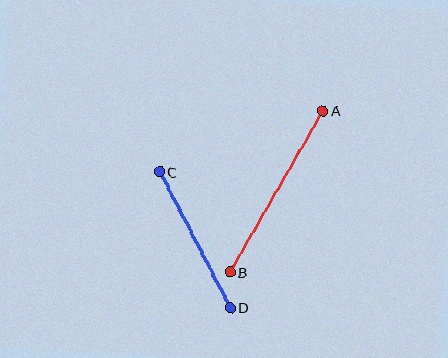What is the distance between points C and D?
The distance is approximately 153 pixels.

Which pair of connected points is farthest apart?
Points A and B are farthest apart.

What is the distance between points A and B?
The distance is approximately 186 pixels.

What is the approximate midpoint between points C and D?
The midpoint is at approximately (195, 240) pixels.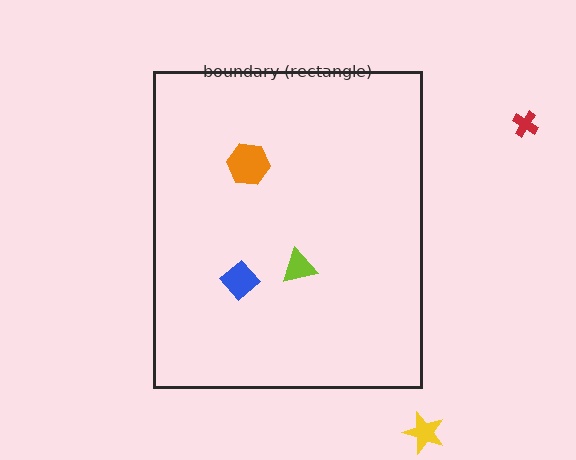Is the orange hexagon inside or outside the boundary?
Inside.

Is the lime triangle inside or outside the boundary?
Inside.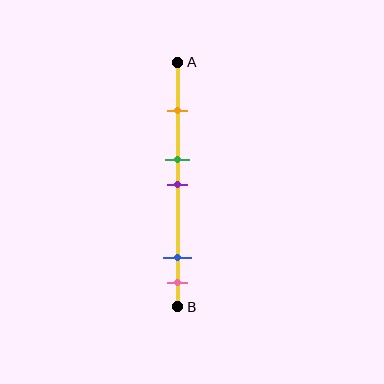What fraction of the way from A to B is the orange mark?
The orange mark is approximately 20% (0.2) of the way from A to B.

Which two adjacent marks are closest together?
The green and purple marks are the closest adjacent pair.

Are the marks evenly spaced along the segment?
No, the marks are not evenly spaced.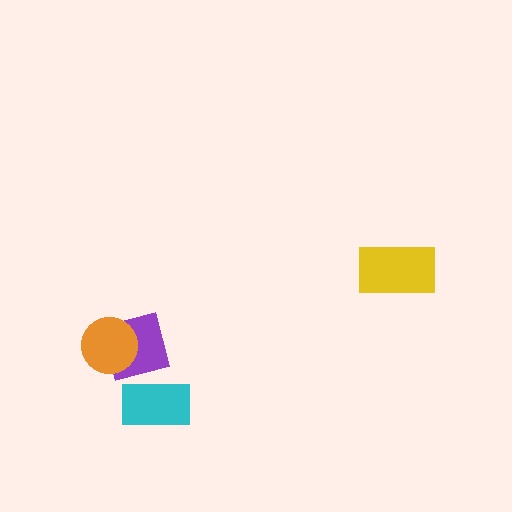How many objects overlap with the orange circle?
1 object overlaps with the orange circle.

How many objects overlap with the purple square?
2 objects overlap with the purple square.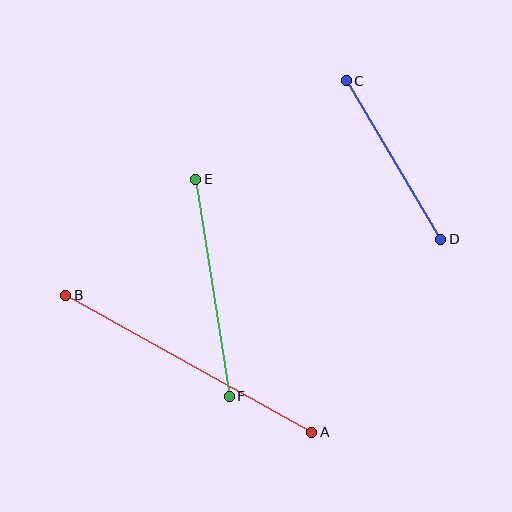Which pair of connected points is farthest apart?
Points A and B are farthest apart.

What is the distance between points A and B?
The distance is approximately 281 pixels.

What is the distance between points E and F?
The distance is approximately 219 pixels.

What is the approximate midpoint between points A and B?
The midpoint is at approximately (189, 364) pixels.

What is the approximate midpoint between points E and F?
The midpoint is at approximately (213, 288) pixels.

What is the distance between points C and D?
The distance is approximately 185 pixels.